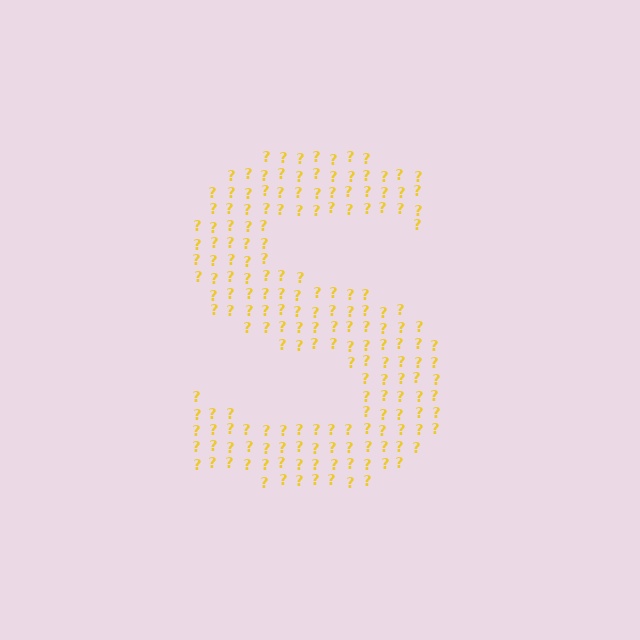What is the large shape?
The large shape is the letter S.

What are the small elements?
The small elements are question marks.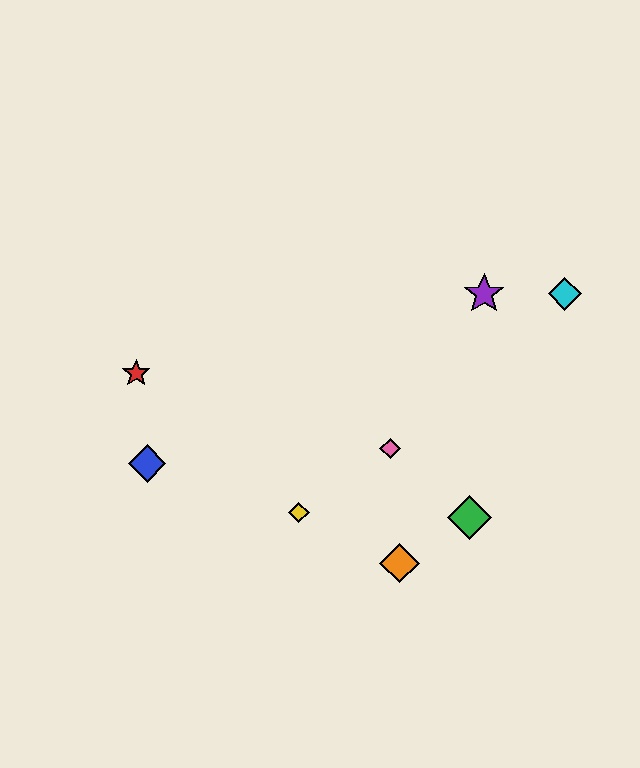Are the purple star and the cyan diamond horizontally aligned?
Yes, both are at y≈294.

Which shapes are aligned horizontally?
The purple star, the cyan diamond are aligned horizontally.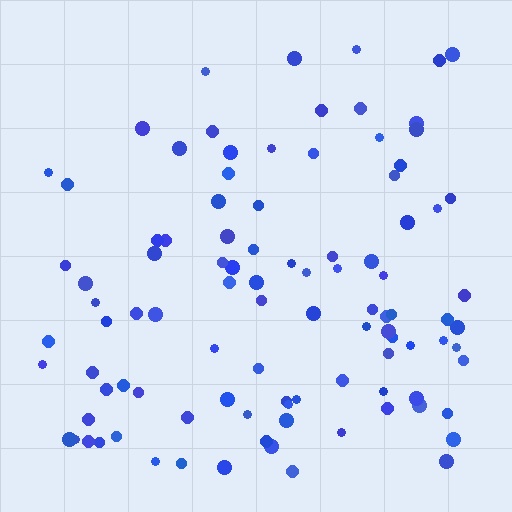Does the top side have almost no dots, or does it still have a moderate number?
Still a moderate number, just noticeably fewer than the bottom.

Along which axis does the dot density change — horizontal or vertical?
Vertical.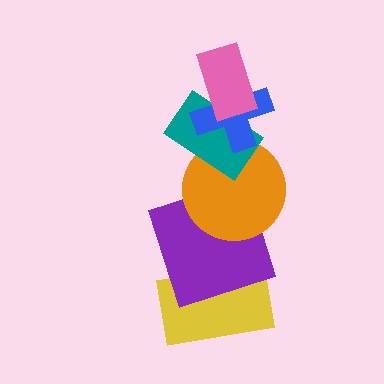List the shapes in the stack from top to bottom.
From top to bottom: the pink rectangle, the blue cross, the teal rectangle, the orange circle, the purple square, the yellow rectangle.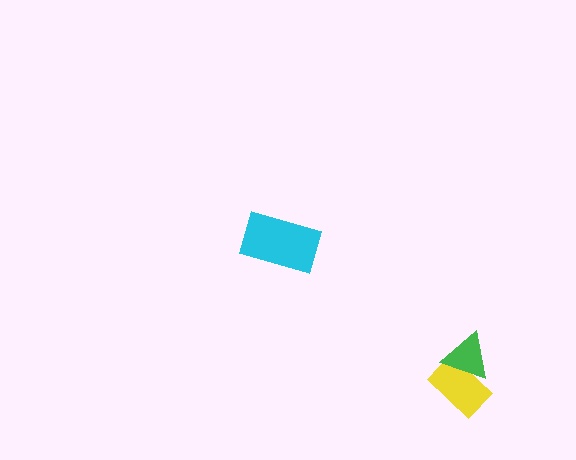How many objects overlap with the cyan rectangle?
0 objects overlap with the cyan rectangle.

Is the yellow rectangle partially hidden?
Yes, it is partially covered by another shape.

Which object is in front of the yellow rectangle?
The green triangle is in front of the yellow rectangle.